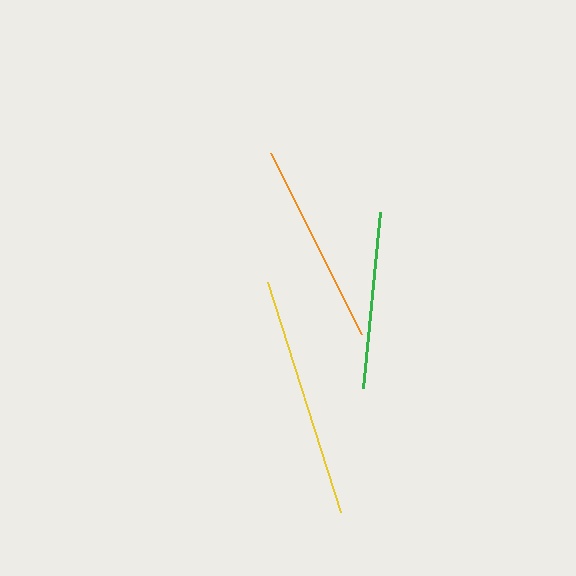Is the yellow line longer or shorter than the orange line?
The yellow line is longer than the orange line.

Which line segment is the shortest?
The green line is the shortest at approximately 177 pixels.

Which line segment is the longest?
The yellow line is the longest at approximately 242 pixels.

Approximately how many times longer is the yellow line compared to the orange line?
The yellow line is approximately 1.2 times the length of the orange line.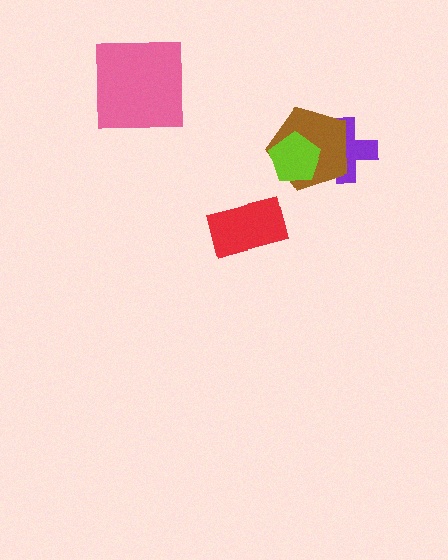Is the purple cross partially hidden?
Yes, it is partially covered by another shape.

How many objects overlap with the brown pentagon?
2 objects overlap with the brown pentagon.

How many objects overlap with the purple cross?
2 objects overlap with the purple cross.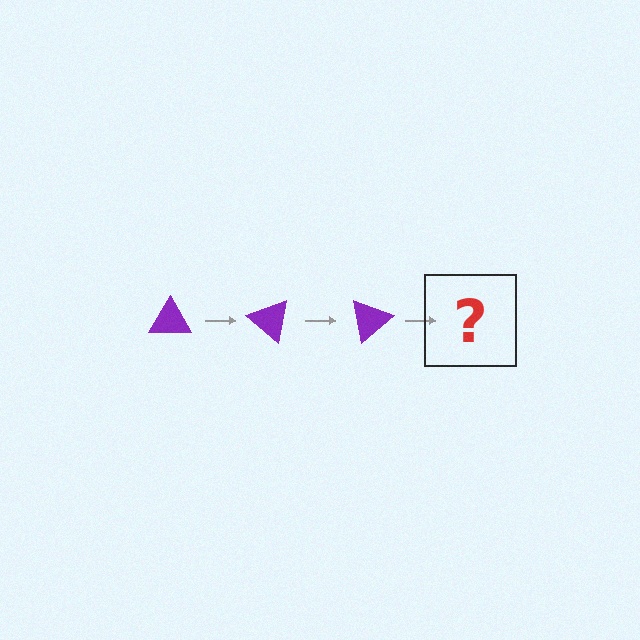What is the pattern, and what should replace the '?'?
The pattern is that the triangle rotates 40 degrees each step. The '?' should be a purple triangle rotated 120 degrees.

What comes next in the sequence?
The next element should be a purple triangle rotated 120 degrees.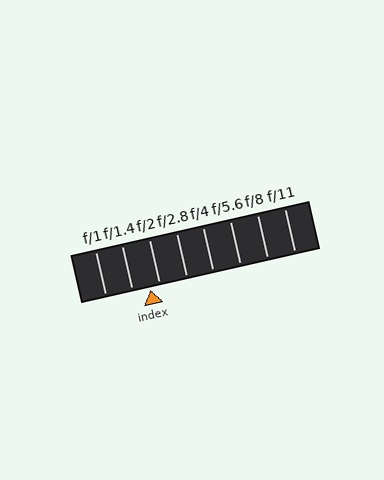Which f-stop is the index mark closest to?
The index mark is closest to f/2.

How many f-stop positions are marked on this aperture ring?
There are 8 f-stop positions marked.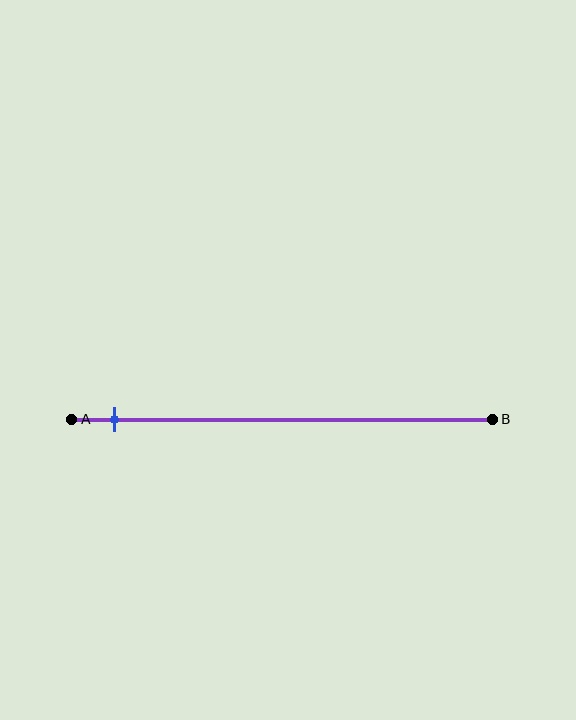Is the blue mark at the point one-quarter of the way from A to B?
No, the mark is at about 10% from A, not at the 25% one-quarter point.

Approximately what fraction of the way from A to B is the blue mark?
The blue mark is approximately 10% of the way from A to B.